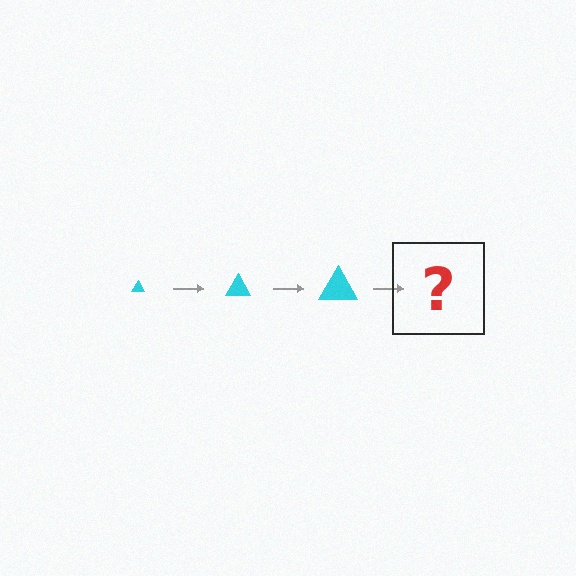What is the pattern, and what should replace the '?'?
The pattern is that the triangle gets progressively larger each step. The '?' should be a cyan triangle, larger than the previous one.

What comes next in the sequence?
The next element should be a cyan triangle, larger than the previous one.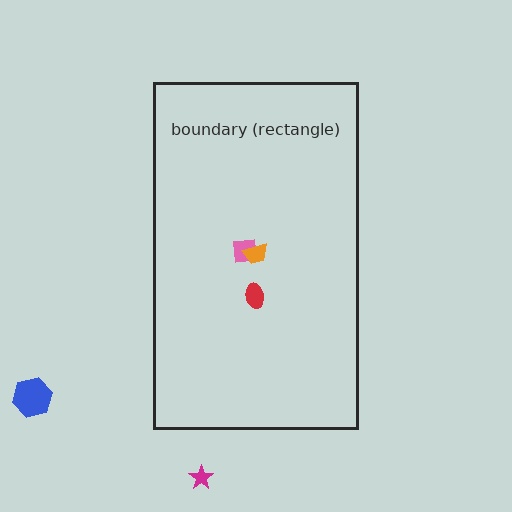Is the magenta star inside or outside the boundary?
Outside.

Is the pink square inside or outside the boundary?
Inside.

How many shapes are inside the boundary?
3 inside, 2 outside.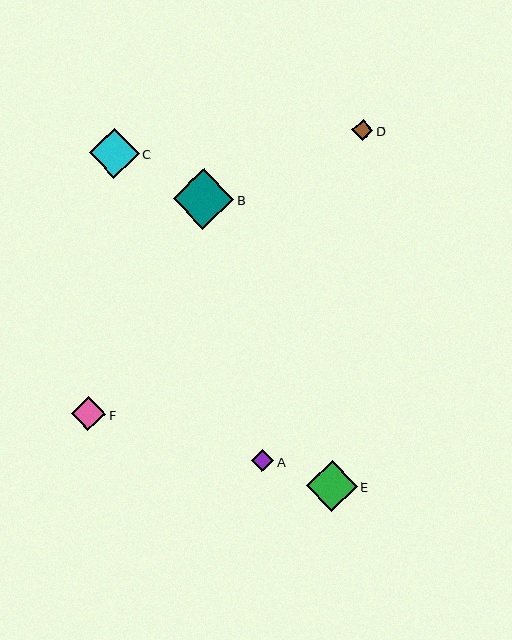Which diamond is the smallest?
Diamond D is the smallest with a size of approximately 21 pixels.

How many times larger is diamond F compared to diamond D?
Diamond F is approximately 1.6 times the size of diamond D.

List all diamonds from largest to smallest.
From largest to smallest: B, E, C, F, A, D.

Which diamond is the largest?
Diamond B is the largest with a size of approximately 61 pixels.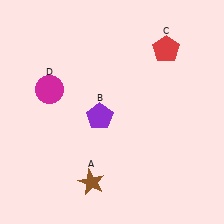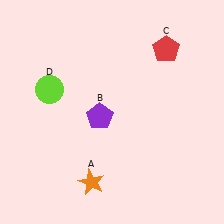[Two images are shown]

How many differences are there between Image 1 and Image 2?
There are 2 differences between the two images.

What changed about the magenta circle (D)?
In Image 1, D is magenta. In Image 2, it changed to lime.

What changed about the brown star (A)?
In Image 1, A is brown. In Image 2, it changed to orange.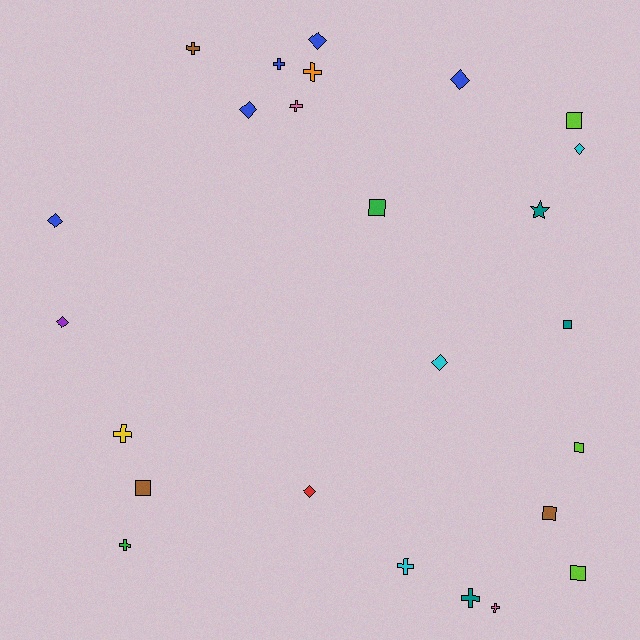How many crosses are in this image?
There are 9 crosses.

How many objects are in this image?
There are 25 objects.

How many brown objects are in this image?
There are 3 brown objects.